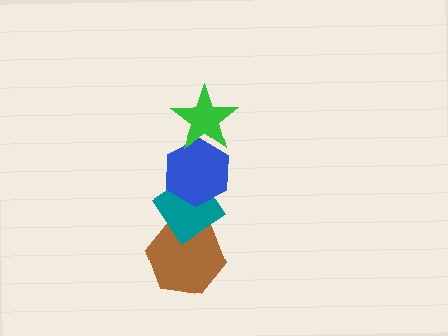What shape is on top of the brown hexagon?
The teal diamond is on top of the brown hexagon.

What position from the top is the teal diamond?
The teal diamond is 3rd from the top.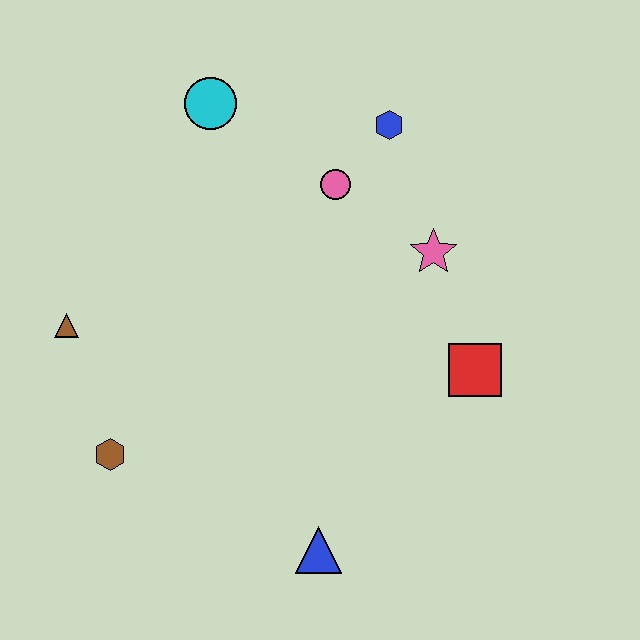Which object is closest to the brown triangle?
The brown hexagon is closest to the brown triangle.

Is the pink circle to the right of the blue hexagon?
No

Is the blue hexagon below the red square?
No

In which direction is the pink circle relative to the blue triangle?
The pink circle is above the blue triangle.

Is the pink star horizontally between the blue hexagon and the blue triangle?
No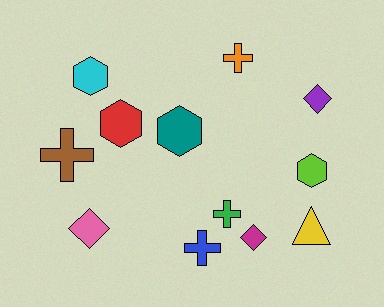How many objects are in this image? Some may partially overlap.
There are 12 objects.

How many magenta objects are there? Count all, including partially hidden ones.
There is 1 magenta object.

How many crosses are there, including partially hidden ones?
There are 4 crosses.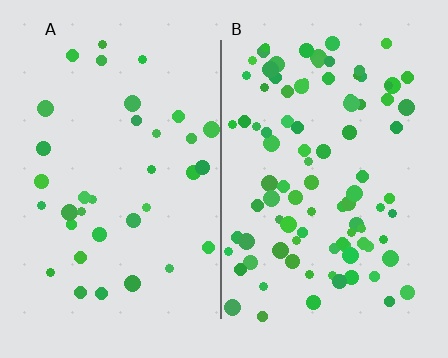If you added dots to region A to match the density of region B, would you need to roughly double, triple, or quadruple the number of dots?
Approximately triple.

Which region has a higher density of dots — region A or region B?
B (the right).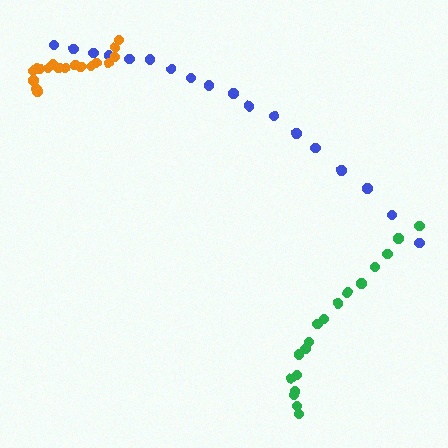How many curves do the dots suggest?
There are 3 distinct paths.